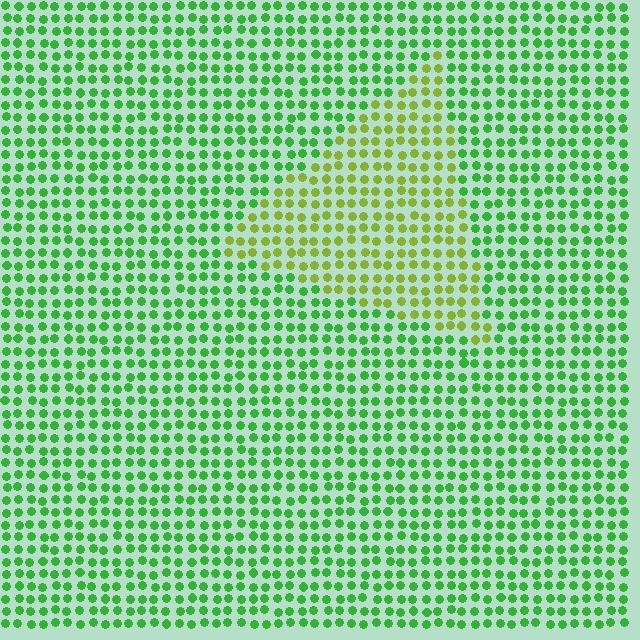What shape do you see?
I see a triangle.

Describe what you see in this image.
The image is filled with small green elements in a uniform arrangement. A triangle-shaped region is visible where the elements are tinted to a slightly different hue, forming a subtle color boundary.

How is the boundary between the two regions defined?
The boundary is defined purely by a slight shift in hue (about 40 degrees). Spacing, size, and orientation are identical on both sides.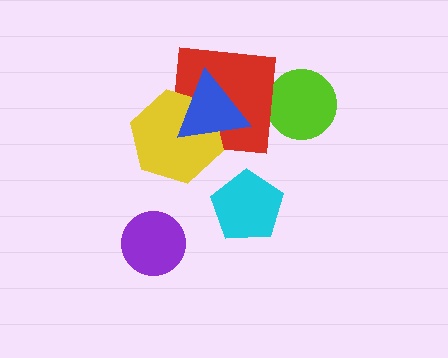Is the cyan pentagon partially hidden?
No, no other shape covers it.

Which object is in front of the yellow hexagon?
The blue triangle is in front of the yellow hexagon.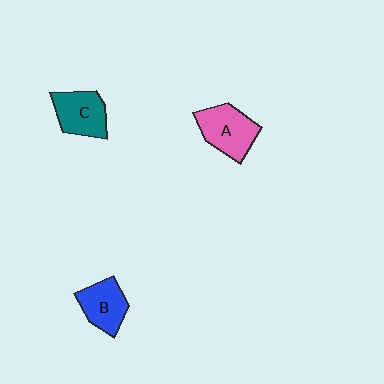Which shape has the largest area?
Shape A (pink).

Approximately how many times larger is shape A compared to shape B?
Approximately 1.2 times.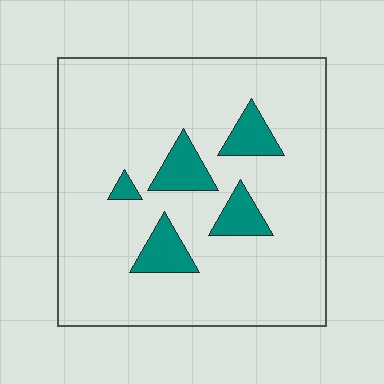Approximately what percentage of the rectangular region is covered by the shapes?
Approximately 10%.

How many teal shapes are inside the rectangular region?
5.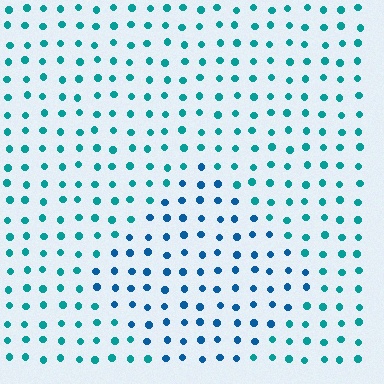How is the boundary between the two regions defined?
The boundary is defined purely by a slight shift in hue (about 28 degrees). Spacing, size, and orientation are identical on both sides.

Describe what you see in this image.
The image is filled with small teal elements in a uniform arrangement. A diamond-shaped region is visible where the elements are tinted to a slightly different hue, forming a subtle color boundary.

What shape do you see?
I see a diamond.